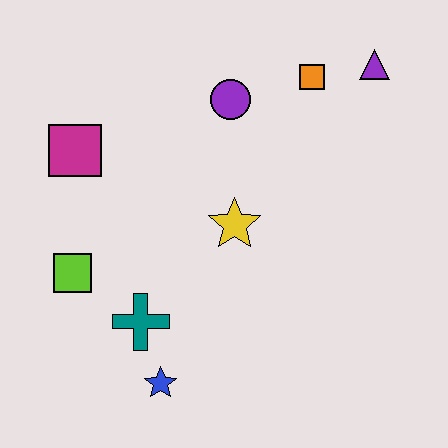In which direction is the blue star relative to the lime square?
The blue star is below the lime square.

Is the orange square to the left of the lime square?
No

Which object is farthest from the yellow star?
The purple triangle is farthest from the yellow star.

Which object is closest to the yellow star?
The purple circle is closest to the yellow star.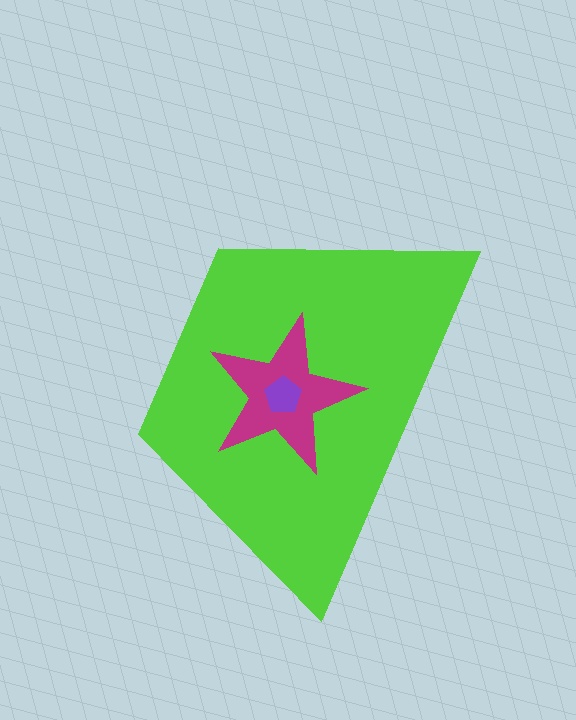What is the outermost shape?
The lime trapezoid.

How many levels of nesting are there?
3.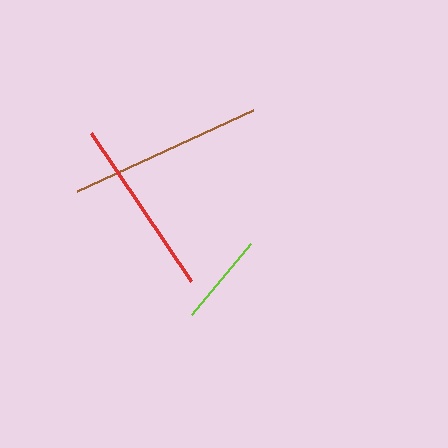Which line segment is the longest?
The brown line is the longest at approximately 193 pixels.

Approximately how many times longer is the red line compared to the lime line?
The red line is approximately 1.9 times the length of the lime line.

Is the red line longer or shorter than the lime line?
The red line is longer than the lime line.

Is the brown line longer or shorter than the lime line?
The brown line is longer than the lime line.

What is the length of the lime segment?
The lime segment is approximately 92 pixels long.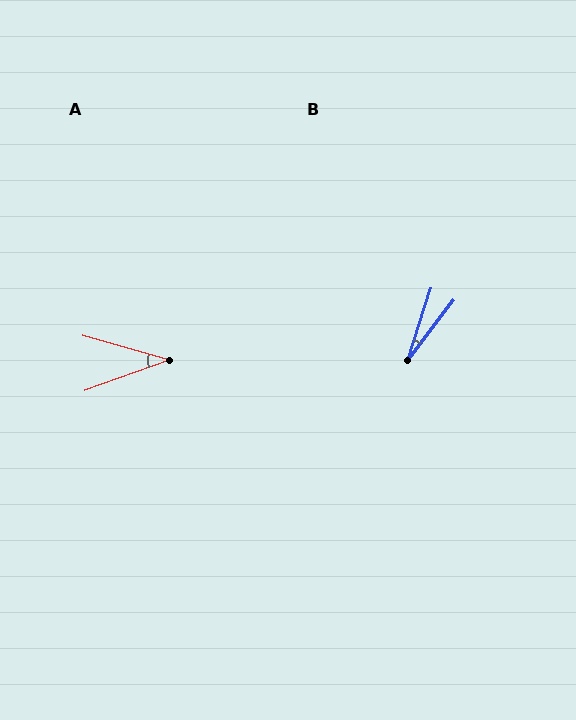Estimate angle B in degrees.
Approximately 20 degrees.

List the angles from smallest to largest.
B (20°), A (35°).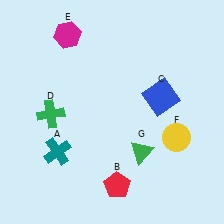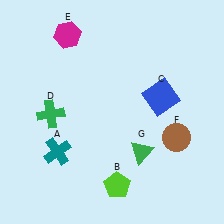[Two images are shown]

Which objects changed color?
B changed from red to lime. F changed from yellow to brown.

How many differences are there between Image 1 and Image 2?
There are 2 differences between the two images.